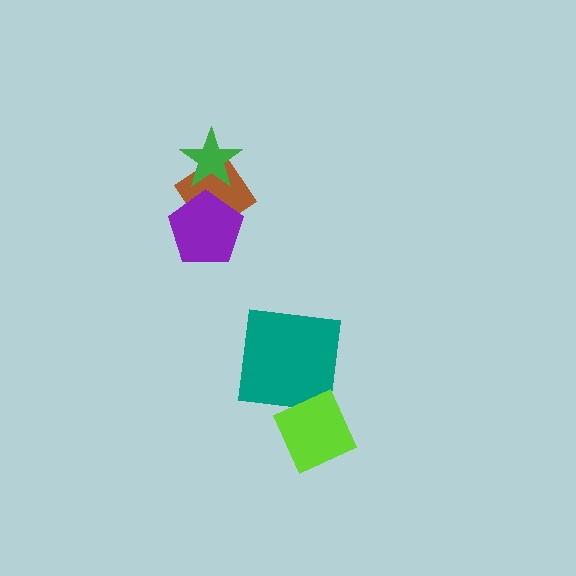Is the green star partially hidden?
No, no other shape covers it.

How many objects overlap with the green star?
1 object overlaps with the green star.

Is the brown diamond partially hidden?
Yes, it is partially covered by another shape.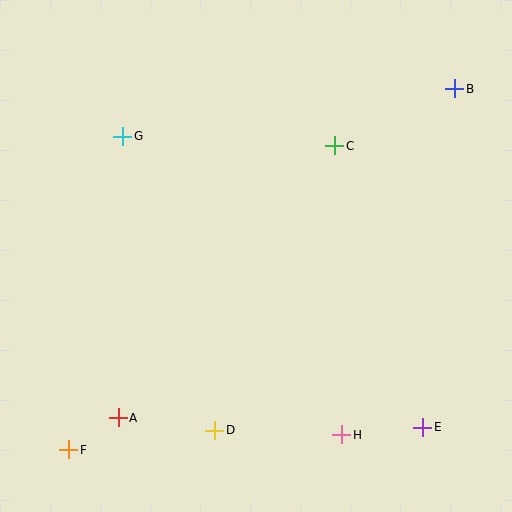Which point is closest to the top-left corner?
Point G is closest to the top-left corner.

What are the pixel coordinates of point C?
Point C is at (335, 146).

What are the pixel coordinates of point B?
Point B is at (455, 89).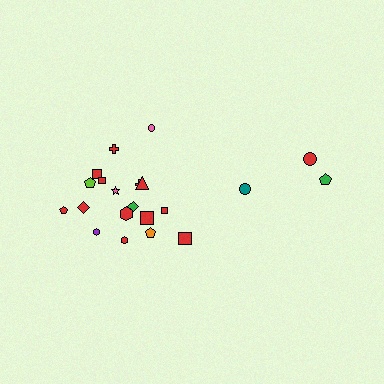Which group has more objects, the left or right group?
The left group.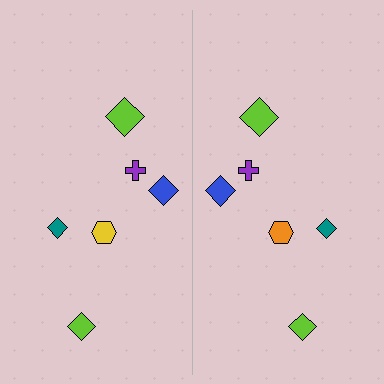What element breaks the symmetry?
The orange hexagon on the right side breaks the symmetry — its mirror counterpart is yellow.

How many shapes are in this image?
There are 12 shapes in this image.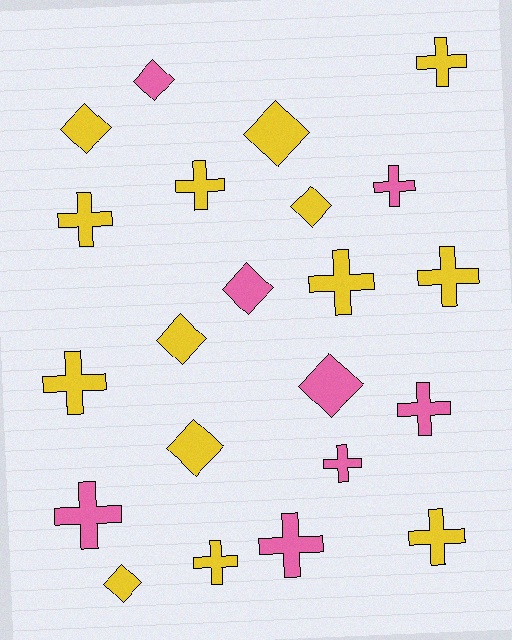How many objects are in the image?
There are 22 objects.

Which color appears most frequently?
Yellow, with 14 objects.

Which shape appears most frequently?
Cross, with 13 objects.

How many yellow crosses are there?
There are 8 yellow crosses.